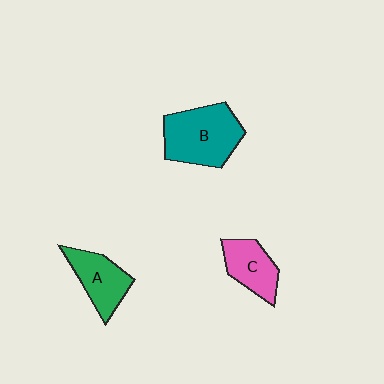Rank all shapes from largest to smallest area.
From largest to smallest: B (teal), A (green), C (pink).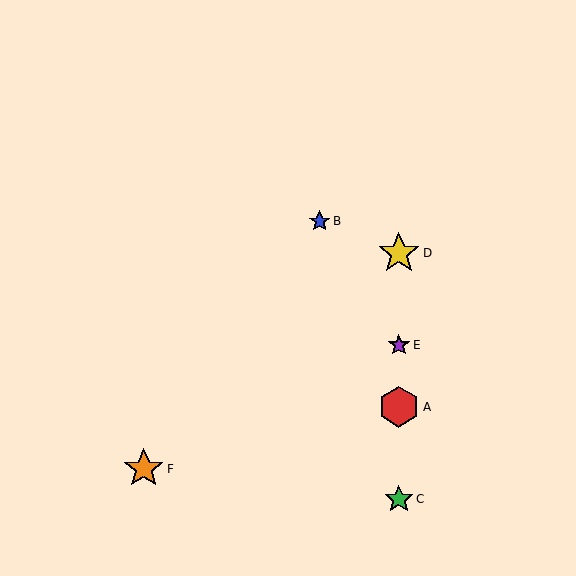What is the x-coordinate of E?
Object E is at x≈399.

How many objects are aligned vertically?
4 objects (A, C, D, E) are aligned vertically.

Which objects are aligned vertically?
Objects A, C, D, E are aligned vertically.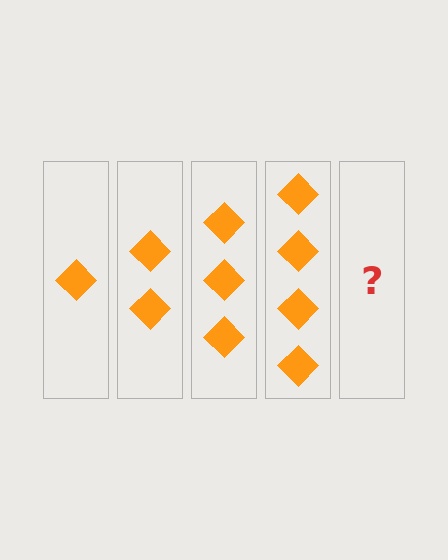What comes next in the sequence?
The next element should be 5 diamonds.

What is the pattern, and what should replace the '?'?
The pattern is that each step adds one more diamond. The '?' should be 5 diamonds.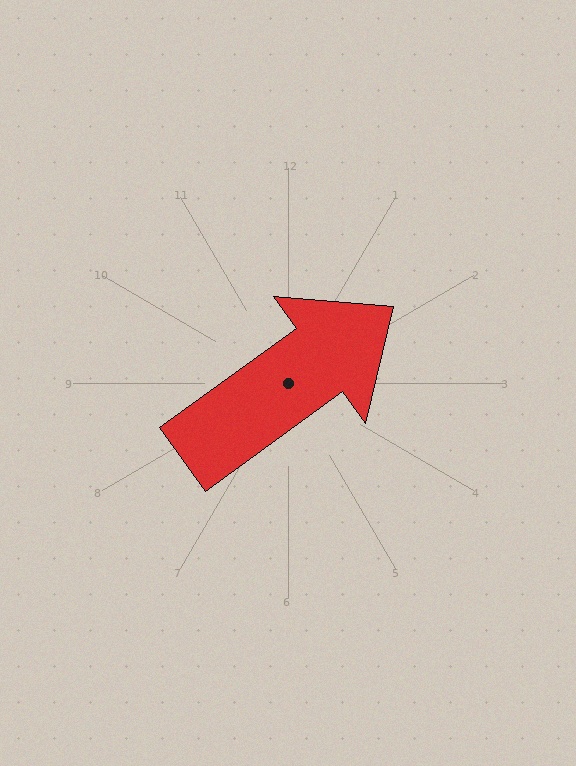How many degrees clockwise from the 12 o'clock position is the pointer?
Approximately 54 degrees.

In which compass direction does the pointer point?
Northeast.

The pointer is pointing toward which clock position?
Roughly 2 o'clock.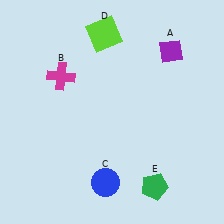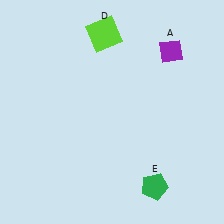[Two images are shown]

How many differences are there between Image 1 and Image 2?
There are 2 differences between the two images.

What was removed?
The blue circle (C), the magenta cross (B) were removed in Image 2.